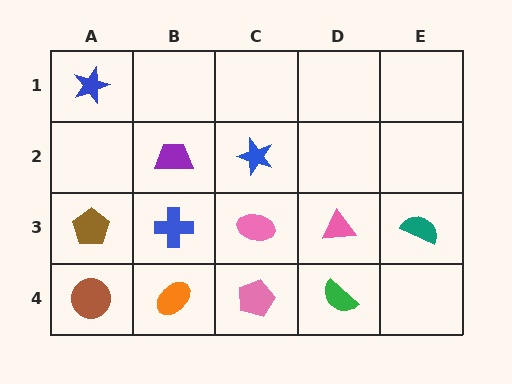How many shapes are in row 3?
5 shapes.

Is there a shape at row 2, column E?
No, that cell is empty.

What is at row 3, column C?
A pink ellipse.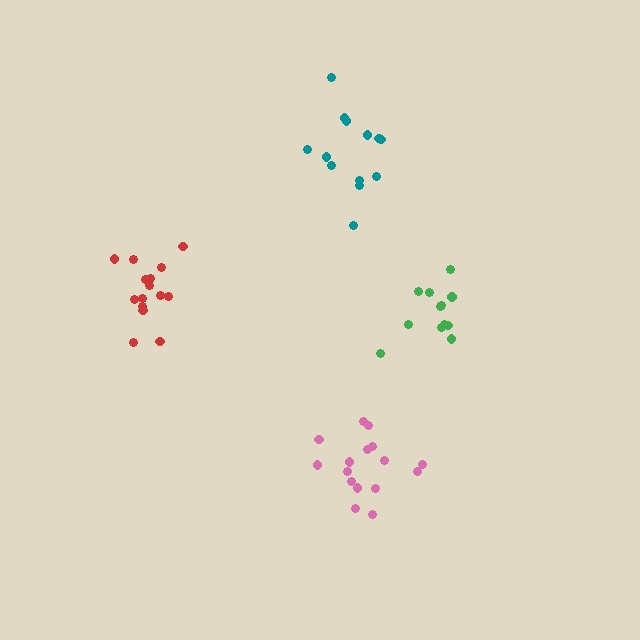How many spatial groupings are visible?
There are 4 spatial groupings.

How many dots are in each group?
Group 1: 16 dots, Group 2: 15 dots, Group 3: 12 dots, Group 4: 13 dots (56 total).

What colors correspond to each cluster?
The clusters are colored: pink, red, green, teal.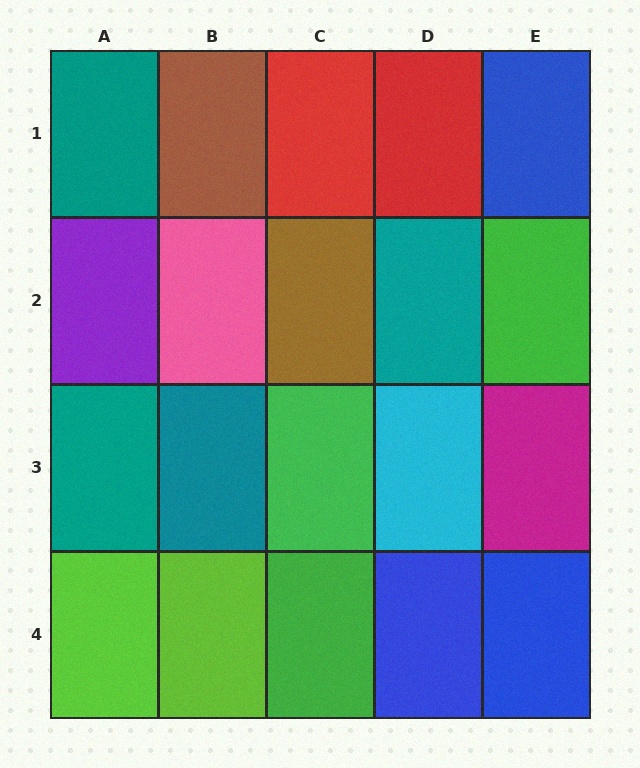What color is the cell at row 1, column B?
Brown.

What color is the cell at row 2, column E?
Green.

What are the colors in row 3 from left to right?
Teal, teal, green, cyan, magenta.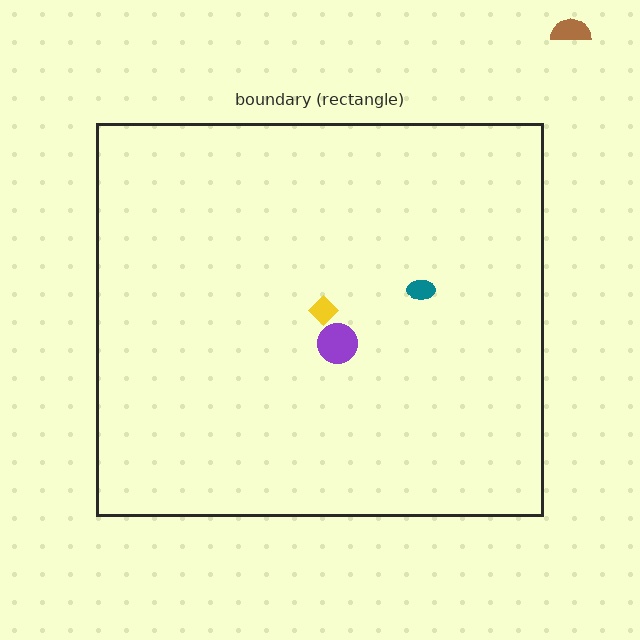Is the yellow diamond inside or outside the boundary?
Inside.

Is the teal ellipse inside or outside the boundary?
Inside.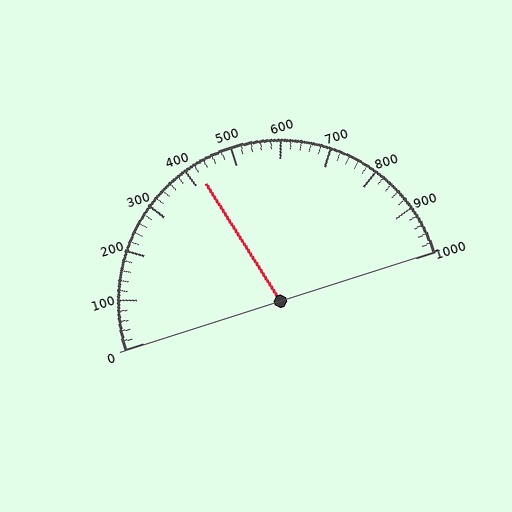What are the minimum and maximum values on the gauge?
The gauge ranges from 0 to 1000.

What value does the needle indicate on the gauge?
The needle indicates approximately 420.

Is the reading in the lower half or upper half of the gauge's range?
The reading is in the lower half of the range (0 to 1000).